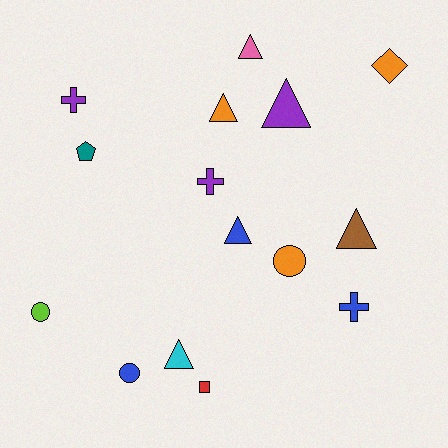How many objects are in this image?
There are 15 objects.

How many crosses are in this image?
There are 3 crosses.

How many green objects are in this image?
There are no green objects.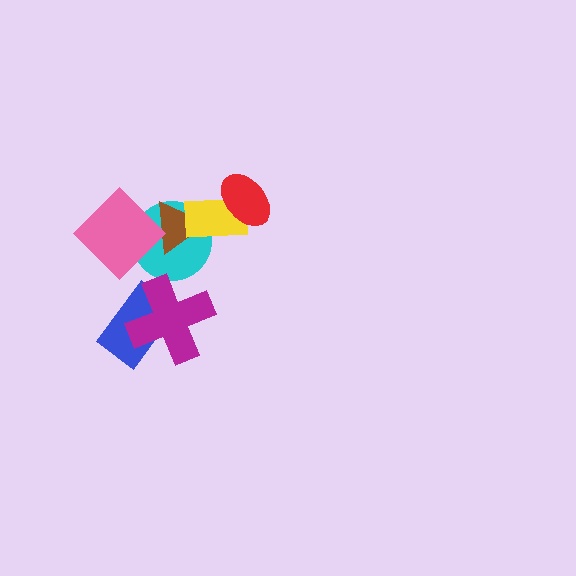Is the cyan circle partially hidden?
Yes, it is partially covered by another shape.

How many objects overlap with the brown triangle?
3 objects overlap with the brown triangle.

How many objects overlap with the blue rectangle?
1 object overlaps with the blue rectangle.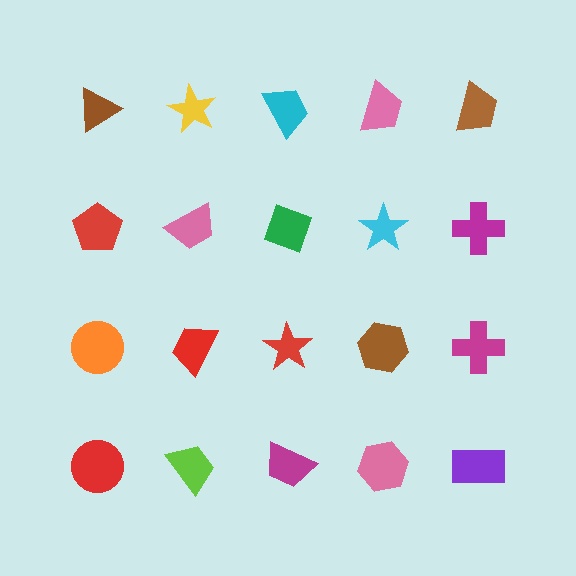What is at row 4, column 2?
A lime trapezoid.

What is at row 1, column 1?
A brown triangle.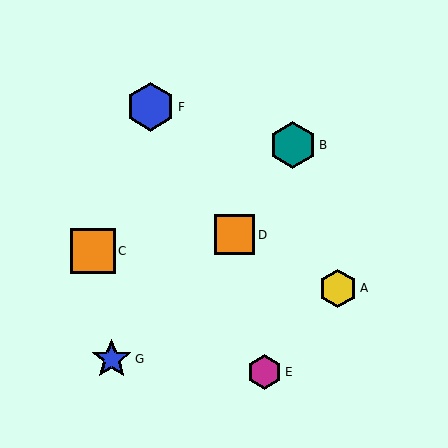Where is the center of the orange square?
The center of the orange square is at (235, 235).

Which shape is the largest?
The blue hexagon (labeled F) is the largest.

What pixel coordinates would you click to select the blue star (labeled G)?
Click at (112, 359) to select the blue star G.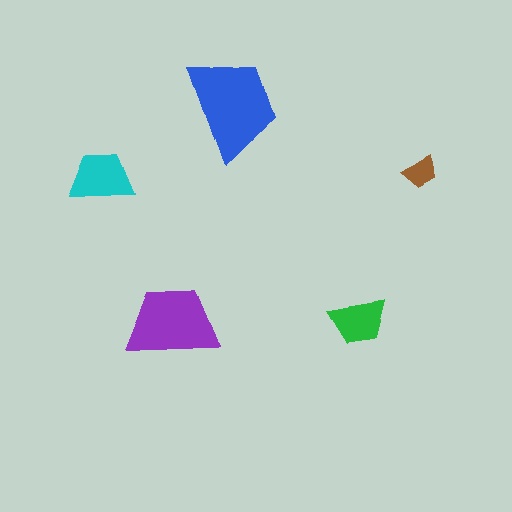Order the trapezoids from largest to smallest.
the blue one, the purple one, the cyan one, the green one, the brown one.